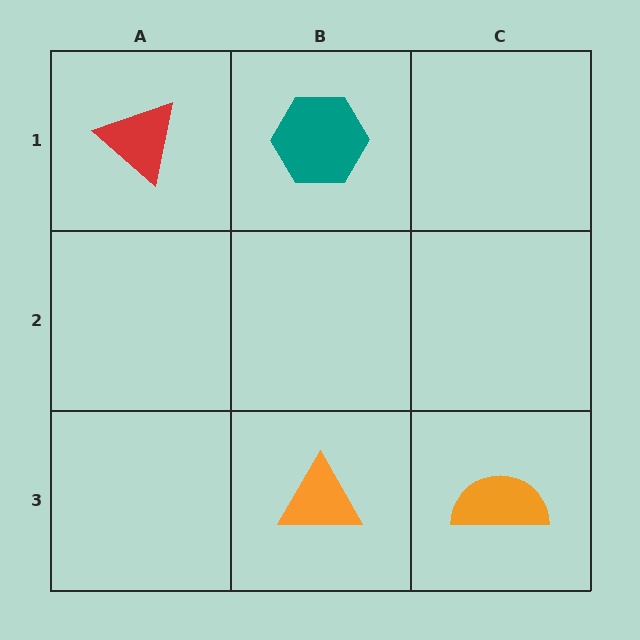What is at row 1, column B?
A teal hexagon.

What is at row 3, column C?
An orange semicircle.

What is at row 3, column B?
An orange triangle.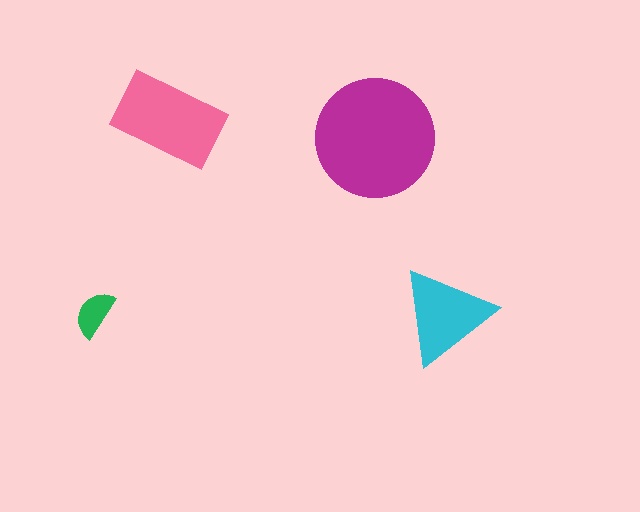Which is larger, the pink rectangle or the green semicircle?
The pink rectangle.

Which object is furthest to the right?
The cyan triangle is rightmost.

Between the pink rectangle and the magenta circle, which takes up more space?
The magenta circle.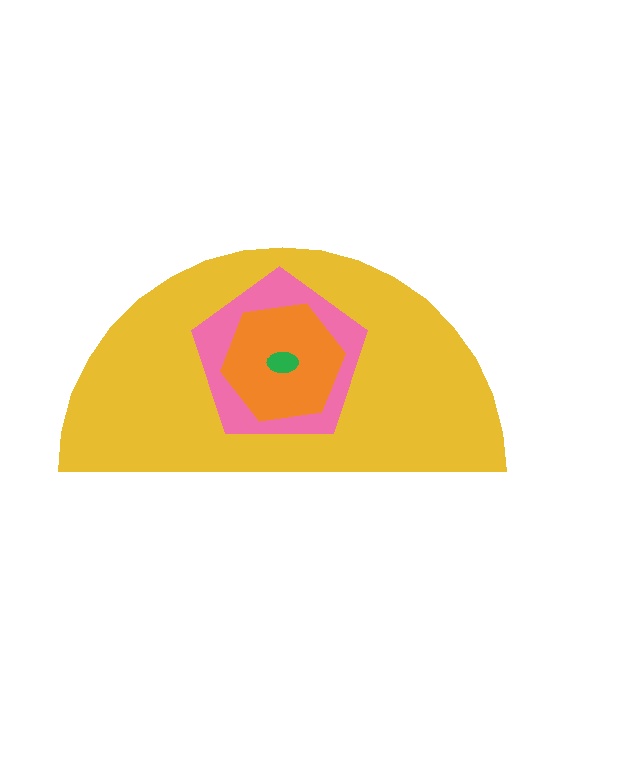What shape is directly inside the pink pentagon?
The orange hexagon.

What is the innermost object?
The green ellipse.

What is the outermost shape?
The yellow semicircle.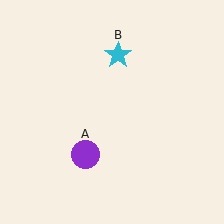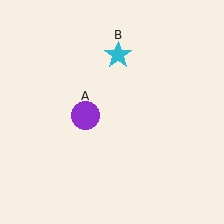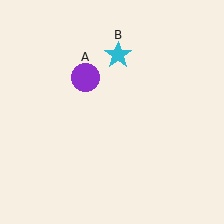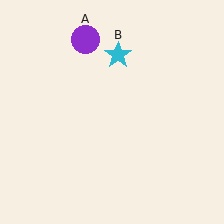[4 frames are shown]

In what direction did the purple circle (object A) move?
The purple circle (object A) moved up.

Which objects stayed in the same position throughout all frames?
Cyan star (object B) remained stationary.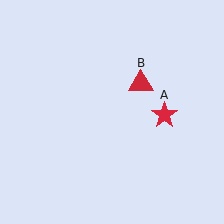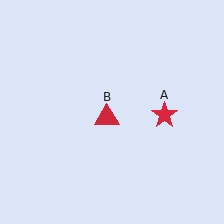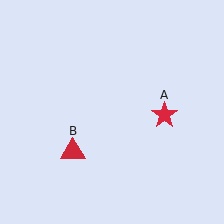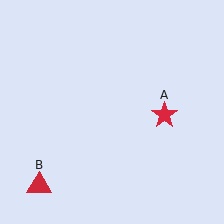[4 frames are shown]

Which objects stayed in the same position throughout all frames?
Red star (object A) remained stationary.